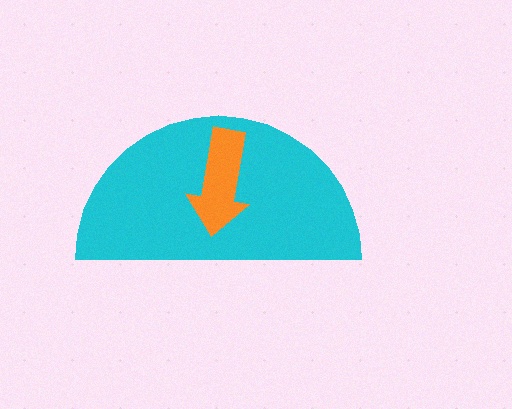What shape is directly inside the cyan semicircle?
The orange arrow.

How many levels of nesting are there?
2.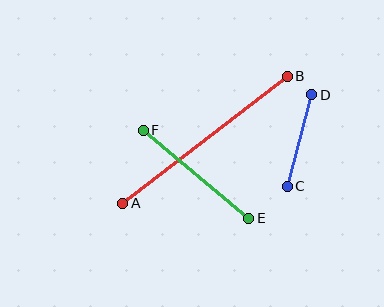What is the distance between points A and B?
The distance is approximately 208 pixels.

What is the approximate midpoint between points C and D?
The midpoint is at approximately (300, 140) pixels.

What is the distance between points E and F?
The distance is approximately 138 pixels.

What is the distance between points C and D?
The distance is approximately 94 pixels.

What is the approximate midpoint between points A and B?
The midpoint is at approximately (205, 140) pixels.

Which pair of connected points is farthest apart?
Points A and B are farthest apart.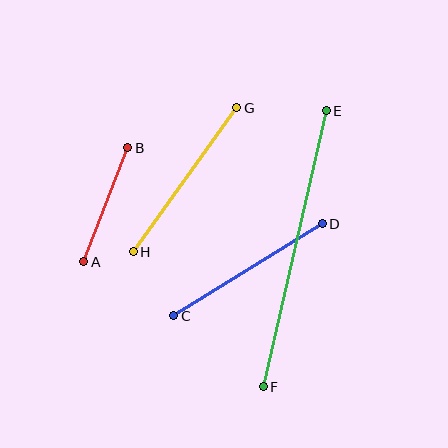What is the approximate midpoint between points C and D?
The midpoint is at approximately (248, 270) pixels.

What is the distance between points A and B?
The distance is approximately 122 pixels.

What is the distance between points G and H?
The distance is approximately 178 pixels.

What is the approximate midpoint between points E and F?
The midpoint is at approximately (295, 249) pixels.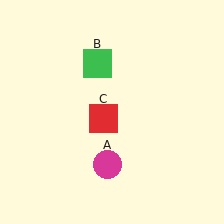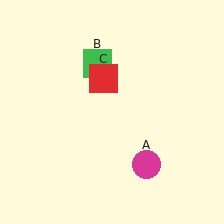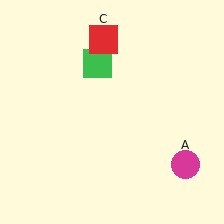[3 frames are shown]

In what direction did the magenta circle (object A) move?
The magenta circle (object A) moved right.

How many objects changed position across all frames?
2 objects changed position: magenta circle (object A), red square (object C).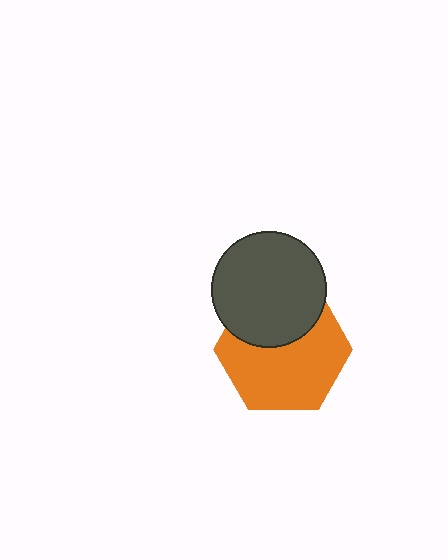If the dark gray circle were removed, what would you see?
You would see the complete orange hexagon.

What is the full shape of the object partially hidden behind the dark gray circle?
The partially hidden object is an orange hexagon.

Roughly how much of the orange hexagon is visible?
About half of it is visible (roughly 64%).